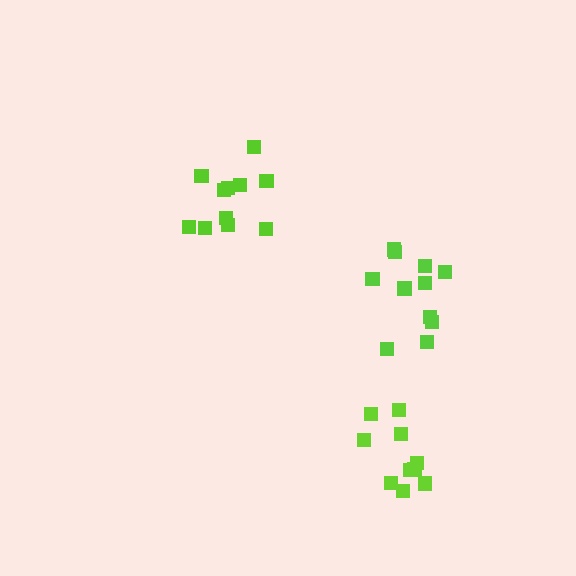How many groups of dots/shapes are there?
There are 3 groups.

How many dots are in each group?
Group 1: 11 dots, Group 2: 11 dots, Group 3: 10 dots (32 total).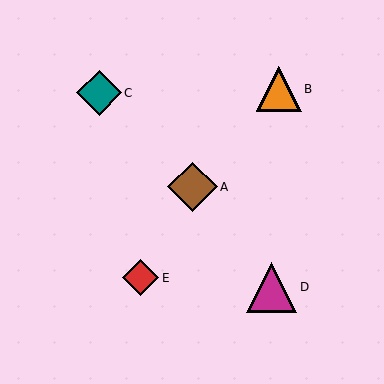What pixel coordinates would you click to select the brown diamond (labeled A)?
Click at (192, 187) to select the brown diamond A.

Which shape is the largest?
The magenta triangle (labeled D) is the largest.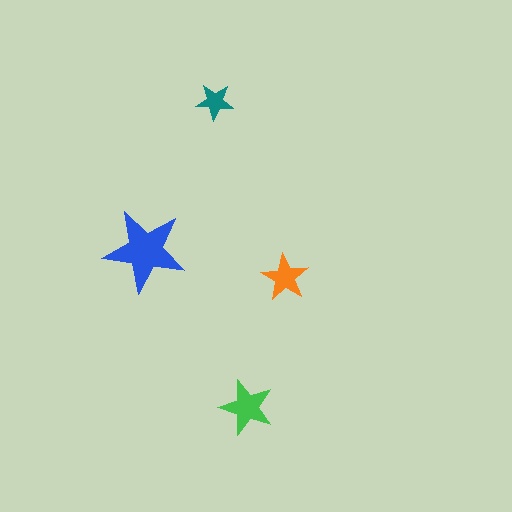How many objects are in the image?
There are 4 objects in the image.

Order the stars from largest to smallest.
the blue one, the green one, the orange one, the teal one.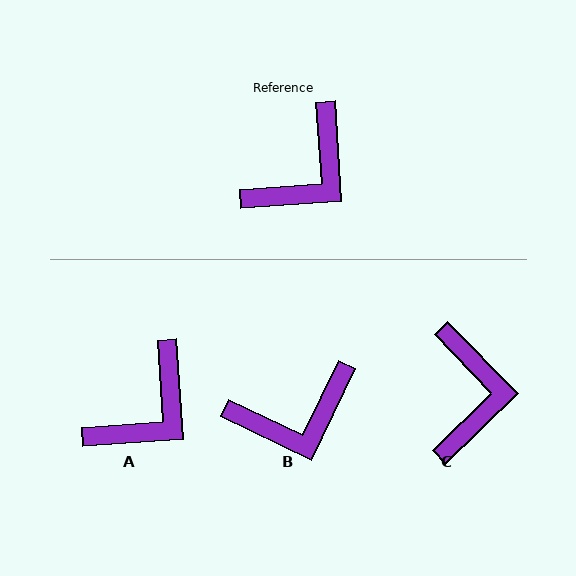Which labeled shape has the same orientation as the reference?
A.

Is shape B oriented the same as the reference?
No, it is off by about 29 degrees.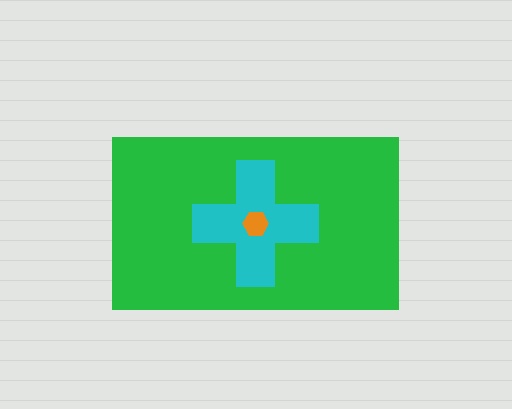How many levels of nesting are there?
3.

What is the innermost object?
The orange hexagon.